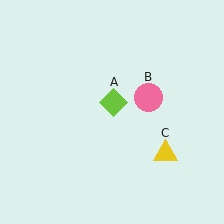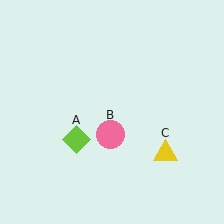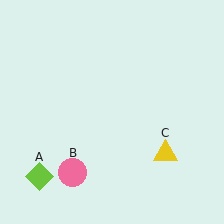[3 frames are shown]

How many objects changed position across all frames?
2 objects changed position: lime diamond (object A), pink circle (object B).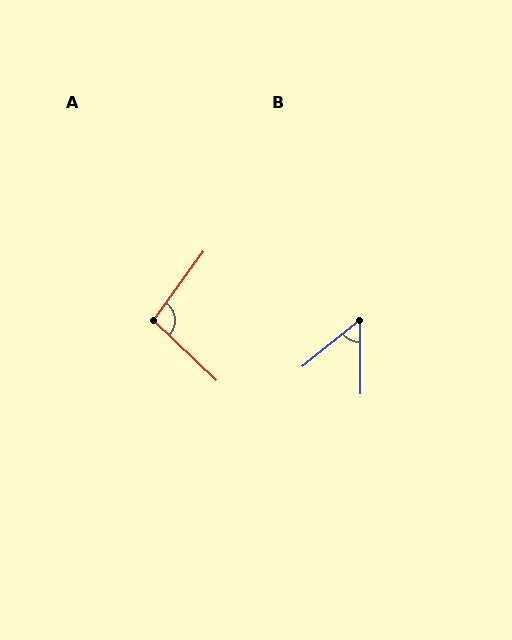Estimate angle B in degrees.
Approximately 52 degrees.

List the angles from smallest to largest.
B (52°), A (97°).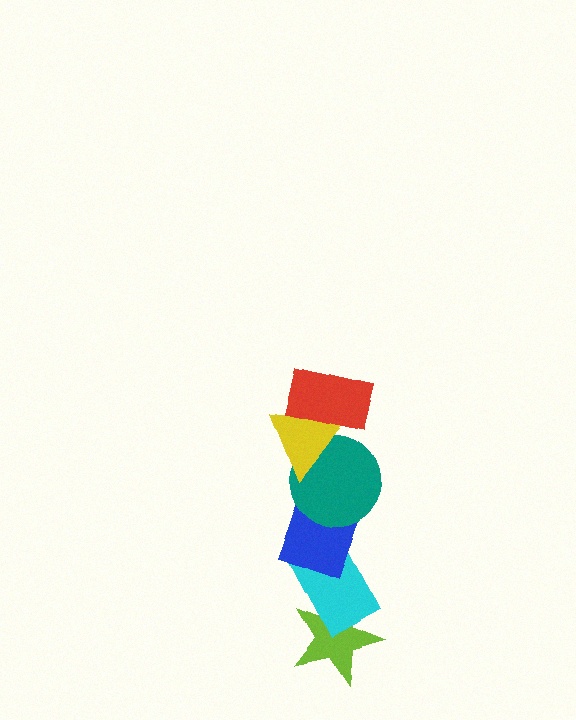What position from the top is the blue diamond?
The blue diamond is 4th from the top.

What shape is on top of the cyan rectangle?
The blue diamond is on top of the cyan rectangle.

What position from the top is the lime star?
The lime star is 6th from the top.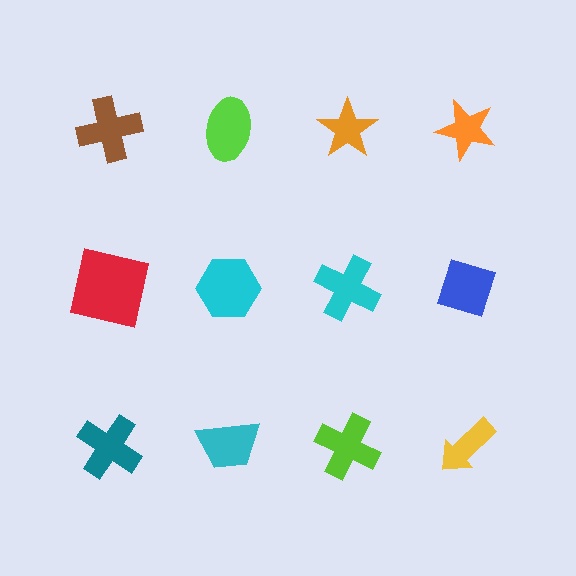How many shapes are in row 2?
4 shapes.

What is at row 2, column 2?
A cyan hexagon.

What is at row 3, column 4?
A yellow arrow.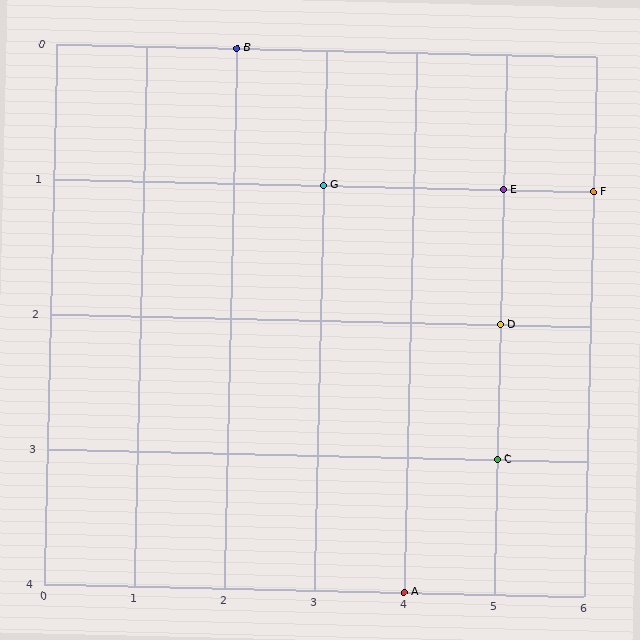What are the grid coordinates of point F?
Point F is at grid coordinates (6, 1).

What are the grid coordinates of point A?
Point A is at grid coordinates (4, 4).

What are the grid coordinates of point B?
Point B is at grid coordinates (2, 0).